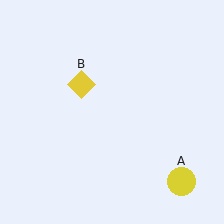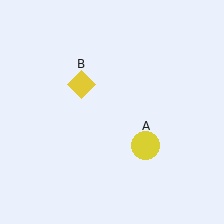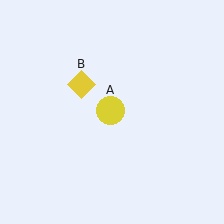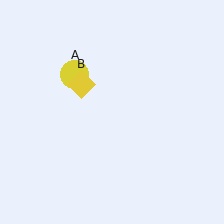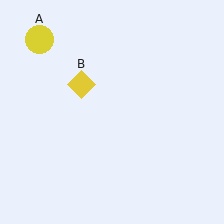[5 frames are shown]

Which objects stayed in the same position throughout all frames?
Yellow diamond (object B) remained stationary.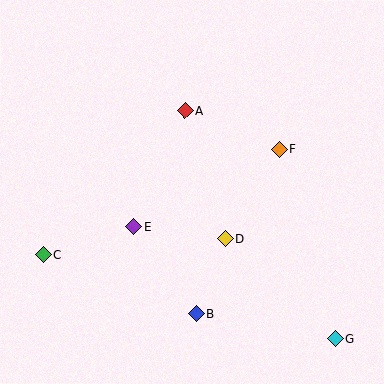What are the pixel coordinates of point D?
Point D is at (225, 239).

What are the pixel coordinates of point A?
Point A is at (185, 111).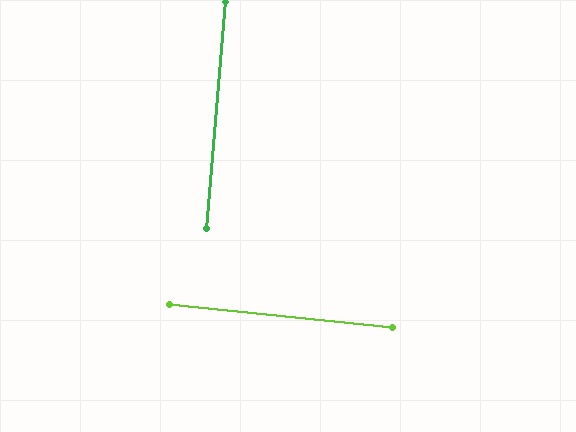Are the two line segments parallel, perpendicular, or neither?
Perpendicular — they meet at approximately 89°.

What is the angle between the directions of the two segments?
Approximately 89 degrees.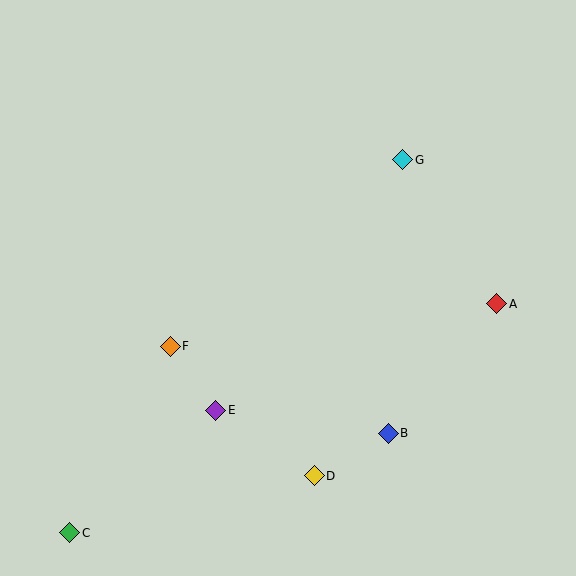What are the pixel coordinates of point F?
Point F is at (170, 346).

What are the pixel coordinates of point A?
Point A is at (497, 304).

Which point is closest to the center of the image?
Point F at (170, 346) is closest to the center.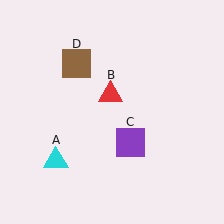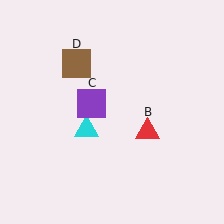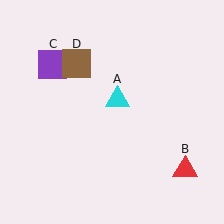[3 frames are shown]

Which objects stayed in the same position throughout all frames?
Brown square (object D) remained stationary.